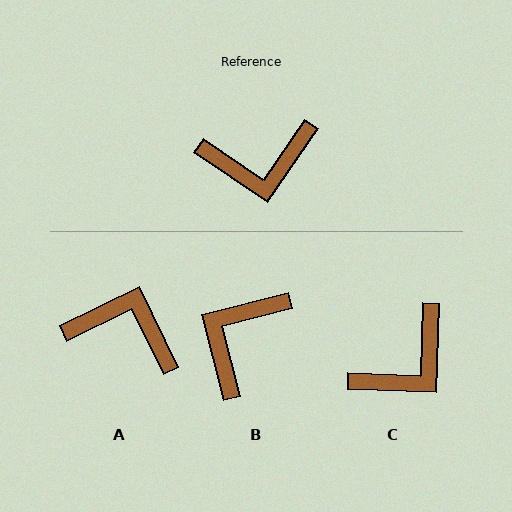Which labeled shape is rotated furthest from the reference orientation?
A, about 150 degrees away.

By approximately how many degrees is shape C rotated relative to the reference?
Approximately 32 degrees counter-clockwise.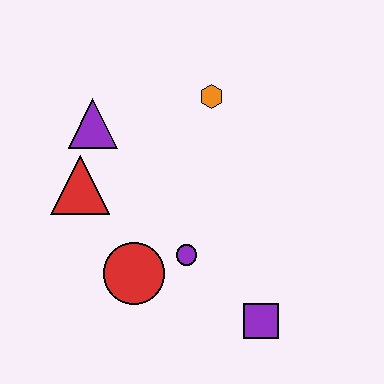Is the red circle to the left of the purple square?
Yes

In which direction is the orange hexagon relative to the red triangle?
The orange hexagon is to the right of the red triangle.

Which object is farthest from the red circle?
The orange hexagon is farthest from the red circle.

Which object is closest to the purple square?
The purple circle is closest to the purple square.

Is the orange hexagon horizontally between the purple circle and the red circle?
No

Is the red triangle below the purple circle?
No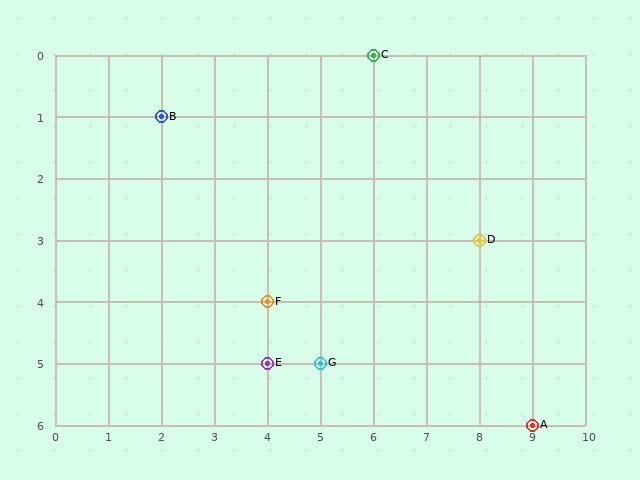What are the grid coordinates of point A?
Point A is at grid coordinates (9, 6).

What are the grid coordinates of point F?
Point F is at grid coordinates (4, 4).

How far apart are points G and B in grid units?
Points G and B are 3 columns and 4 rows apart (about 5.0 grid units diagonally).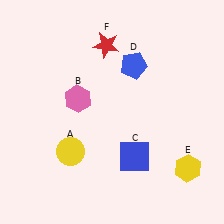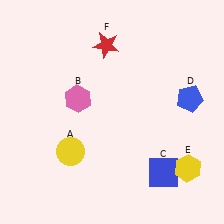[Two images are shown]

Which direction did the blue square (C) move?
The blue square (C) moved right.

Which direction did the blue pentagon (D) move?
The blue pentagon (D) moved right.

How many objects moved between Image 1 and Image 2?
2 objects moved between the two images.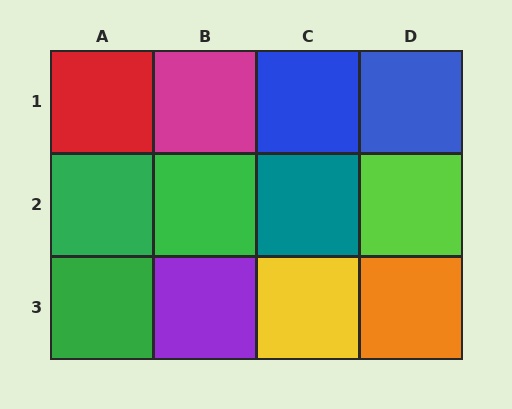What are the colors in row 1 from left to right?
Red, magenta, blue, blue.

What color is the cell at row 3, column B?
Purple.